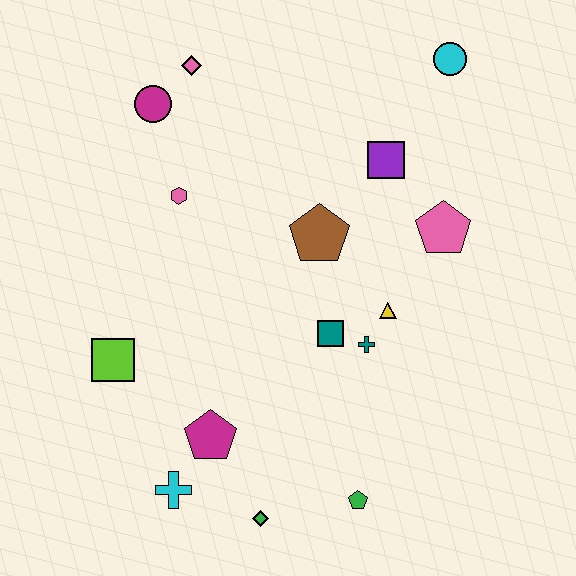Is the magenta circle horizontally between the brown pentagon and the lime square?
Yes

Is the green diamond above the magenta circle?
No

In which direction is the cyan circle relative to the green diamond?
The cyan circle is above the green diamond.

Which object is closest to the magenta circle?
The pink diamond is closest to the magenta circle.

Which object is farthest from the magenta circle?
The green pentagon is farthest from the magenta circle.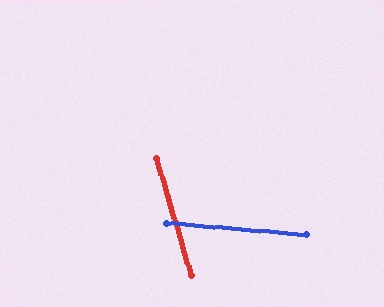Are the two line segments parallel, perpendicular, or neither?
Neither parallel nor perpendicular — they differ by about 69°.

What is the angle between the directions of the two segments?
Approximately 69 degrees.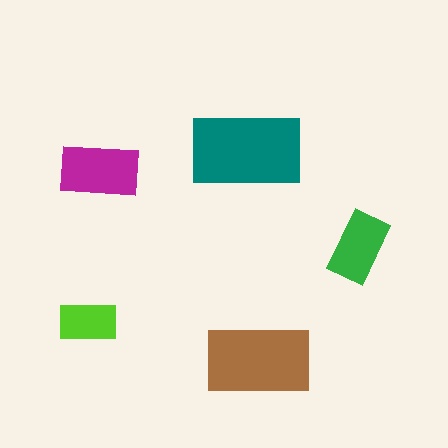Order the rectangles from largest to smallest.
the teal one, the brown one, the magenta one, the green one, the lime one.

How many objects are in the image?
There are 5 objects in the image.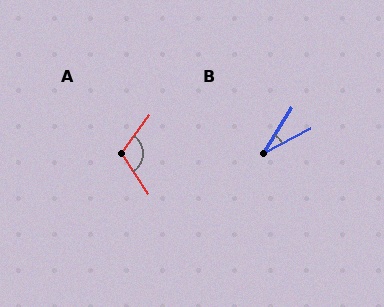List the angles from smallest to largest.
B (31°), A (110°).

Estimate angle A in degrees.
Approximately 110 degrees.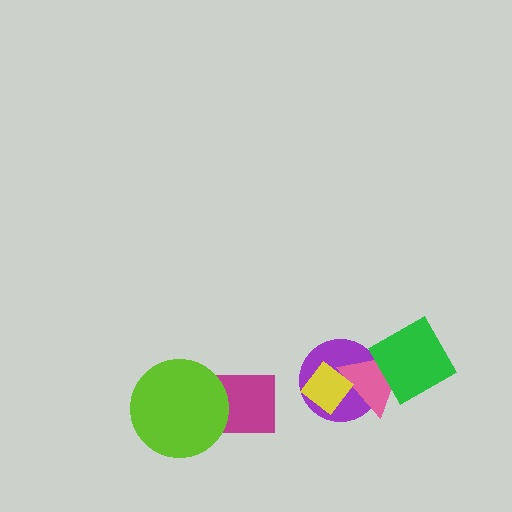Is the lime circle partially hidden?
No, no other shape covers it.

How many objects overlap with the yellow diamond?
2 objects overlap with the yellow diamond.